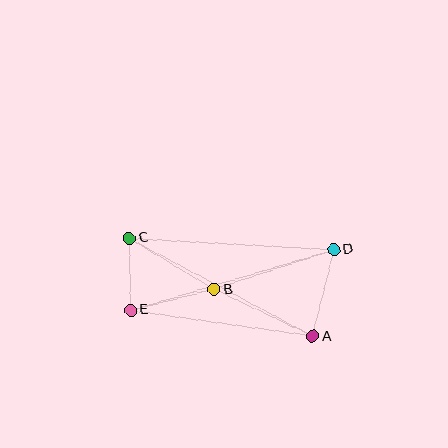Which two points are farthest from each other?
Points D and E are farthest from each other.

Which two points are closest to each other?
Points C and E are closest to each other.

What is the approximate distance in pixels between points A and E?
The distance between A and E is approximately 184 pixels.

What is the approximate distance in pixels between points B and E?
The distance between B and E is approximately 86 pixels.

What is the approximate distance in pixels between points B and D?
The distance between B and D is approximately 126 pixels.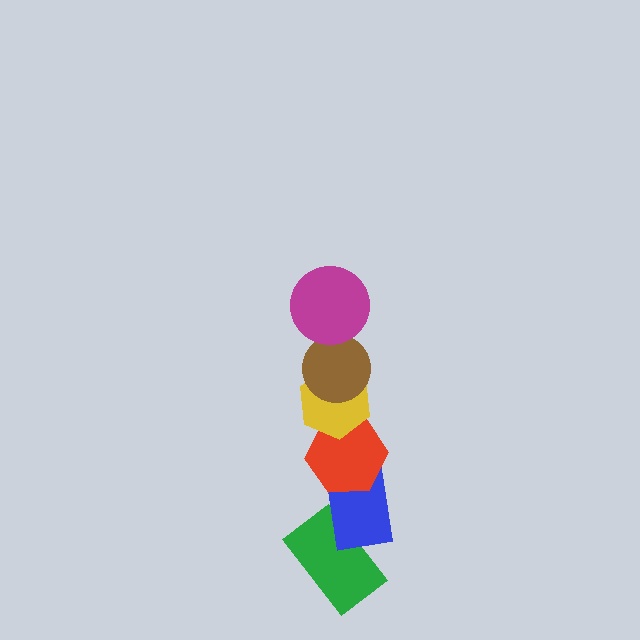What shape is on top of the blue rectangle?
The red hexagon is on top of the blue rectangle.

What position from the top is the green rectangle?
The green rectangle is 6th from the top.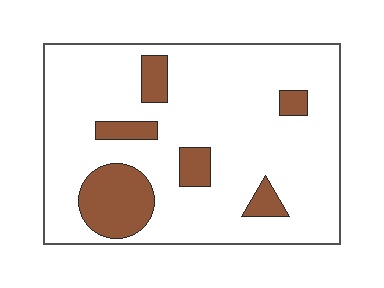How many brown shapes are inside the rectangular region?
6.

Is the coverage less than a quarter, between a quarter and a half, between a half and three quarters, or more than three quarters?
Less than a quarter.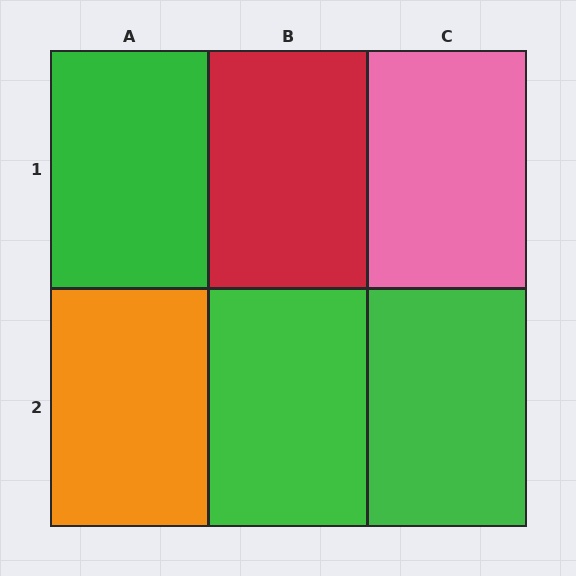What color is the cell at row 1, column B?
Red.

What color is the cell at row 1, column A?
Green.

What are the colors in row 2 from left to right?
Orange, green, green.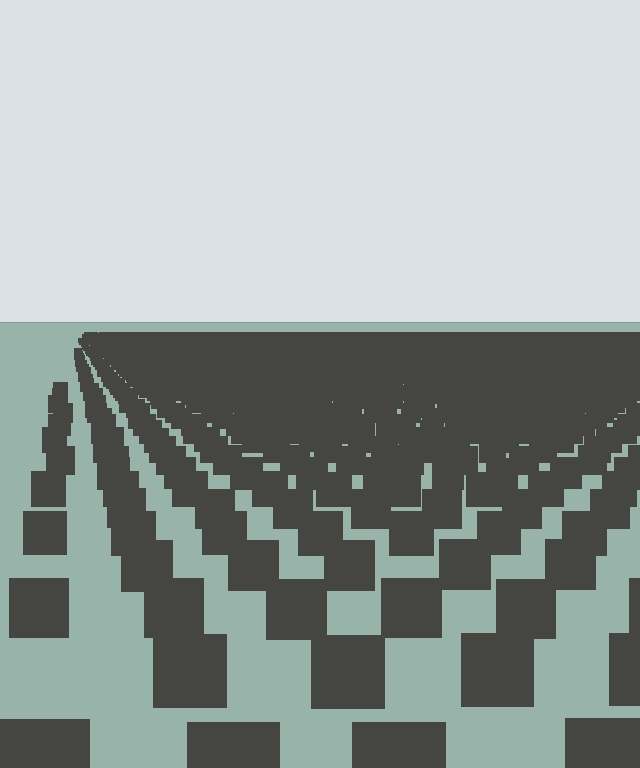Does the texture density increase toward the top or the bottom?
Density increases toward the top.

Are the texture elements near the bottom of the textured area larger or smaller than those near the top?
Larger. Near the bottom, elements are closer to the viewer and appear at a bigger on-screen size.